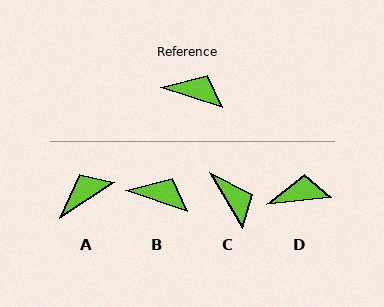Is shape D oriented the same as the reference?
No, it is off by about 25 degrees.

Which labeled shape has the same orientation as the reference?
B.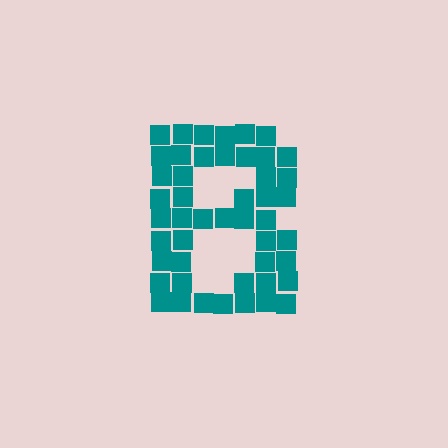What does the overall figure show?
The overall figure shows the letter B.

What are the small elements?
The small elements are squares.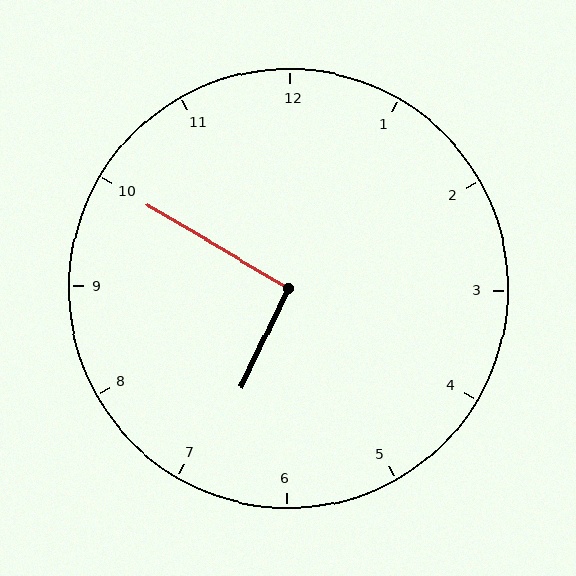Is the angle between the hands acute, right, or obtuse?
It is right.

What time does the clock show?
6:50.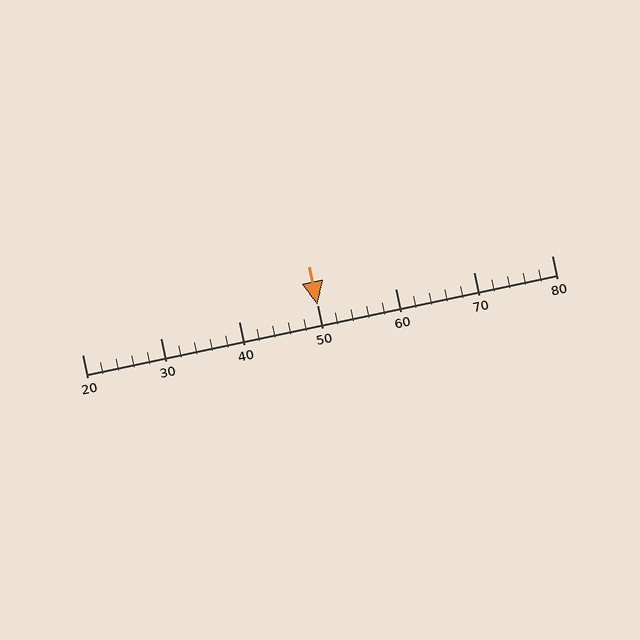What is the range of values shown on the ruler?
The ruler shows values from 20 to 80.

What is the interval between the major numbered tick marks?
The major tick marks are spaced 10 units apart.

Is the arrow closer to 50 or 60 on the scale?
The arrow is closer to 50.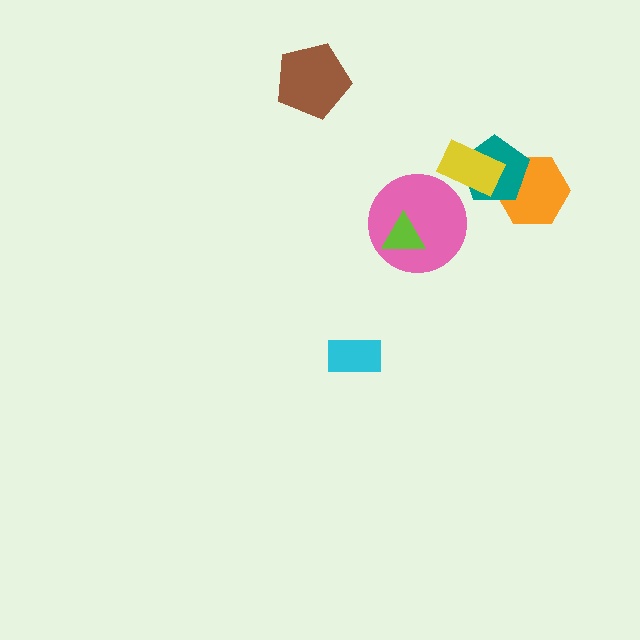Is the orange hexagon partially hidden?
Yes, it is partially covered by another shape.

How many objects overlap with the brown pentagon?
0 objects overlap with the brown pentagon.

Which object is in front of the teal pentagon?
The yellow rectangle is in front of the teal pentagon.